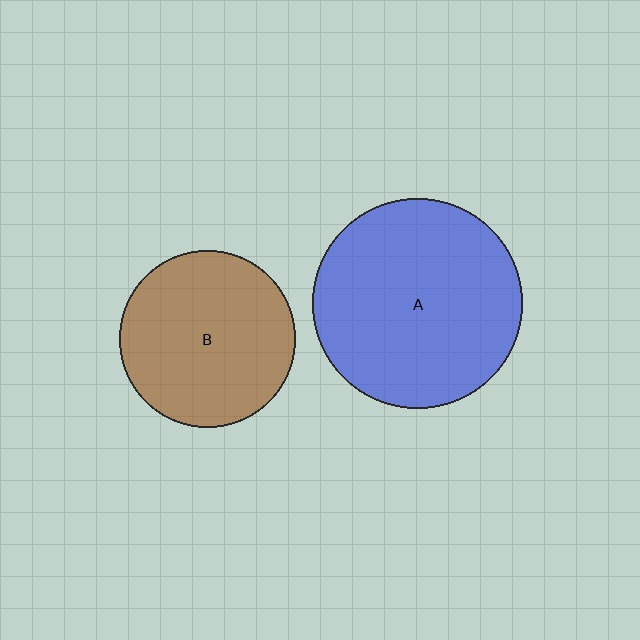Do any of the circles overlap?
No, none of the circles overlap.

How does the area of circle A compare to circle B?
Approximately 1.4 times.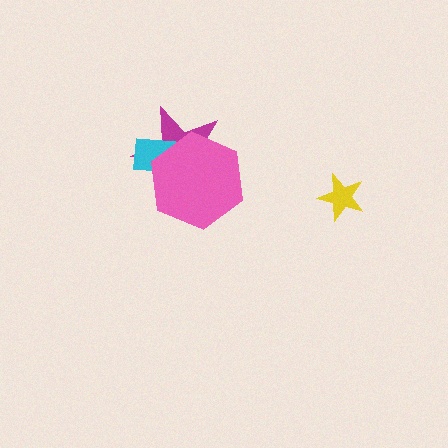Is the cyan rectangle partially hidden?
Yes, it is partially covered by another shape.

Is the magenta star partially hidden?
Yes, it is partially covered by another shape.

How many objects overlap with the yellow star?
0 objects overlap with the yellow star.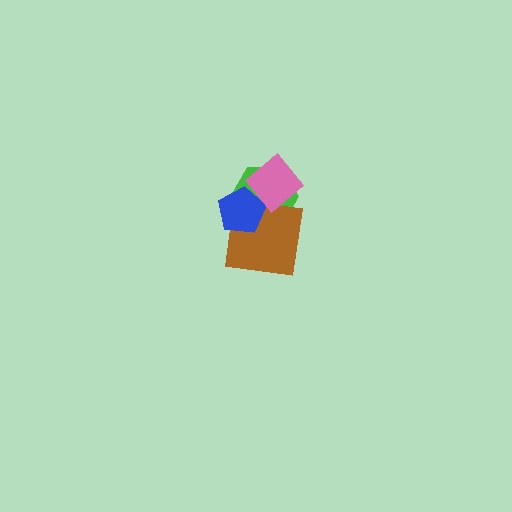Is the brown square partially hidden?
Yes, it is partially covered by another shape.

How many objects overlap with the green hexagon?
3 objects overlap with the green hexagon.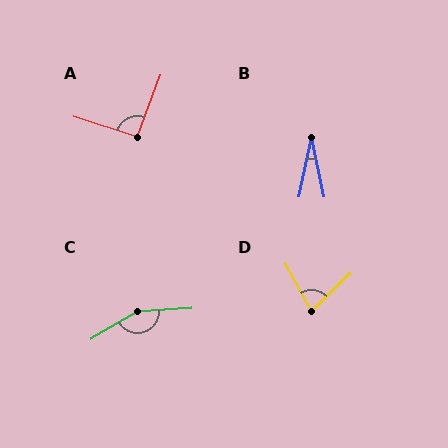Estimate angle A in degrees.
Approximately 92 degrees.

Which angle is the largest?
C, at approximately 153 degrees.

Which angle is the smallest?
B, at approximately 24 degrees.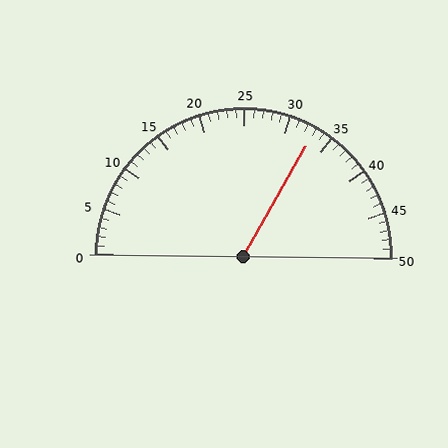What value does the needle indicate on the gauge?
The needle indicates approximately 33.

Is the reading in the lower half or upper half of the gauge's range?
The reading is in the upper half of the range (0 to 50).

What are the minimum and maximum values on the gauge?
The gauge ranges from 0 to 50.